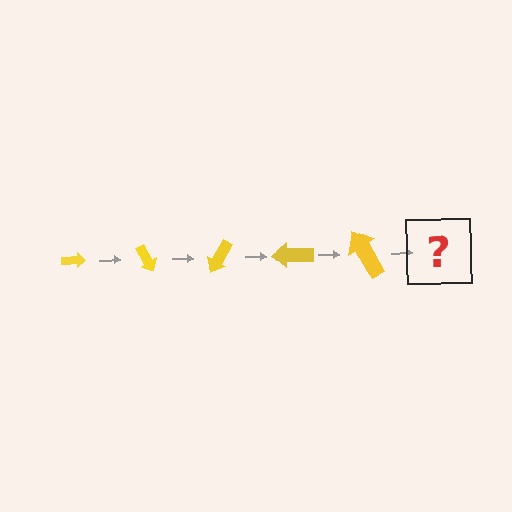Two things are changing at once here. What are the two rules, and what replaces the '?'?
The two rules are that the arrow grows larger each step and it rotates 60 degrees each step. The '?' should be an arrow, larger than the previous one and rotated 300 degrees from the start.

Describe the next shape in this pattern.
It should be an arrow, larger than the previous one and rotated 300 degrees from the start.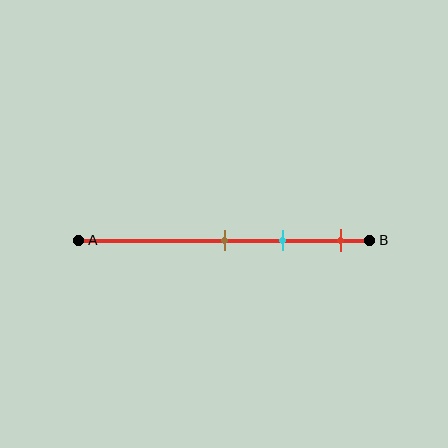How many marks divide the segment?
There are 3 marks dividing the segment.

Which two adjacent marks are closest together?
The brown and cyan marks are the closest adjacent pair.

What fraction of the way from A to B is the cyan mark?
The cyan mark is approximately 70% (0.7) of the way from A to B.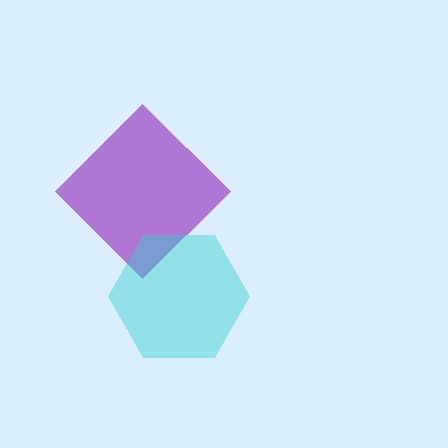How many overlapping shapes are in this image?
There are 2 overlapping shapes in the image.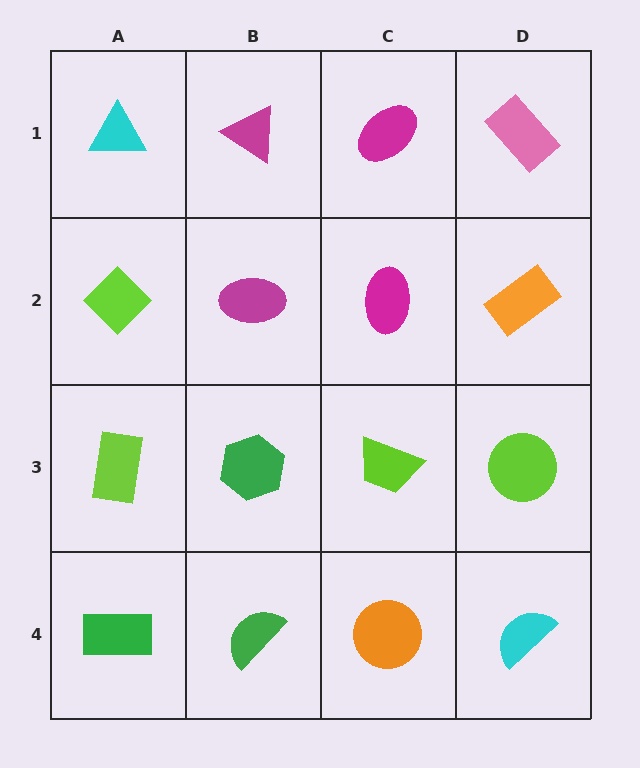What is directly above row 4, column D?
A lime circle.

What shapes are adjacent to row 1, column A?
A lime diamond (row 2, column A), a magenta triangle (row 1, column B).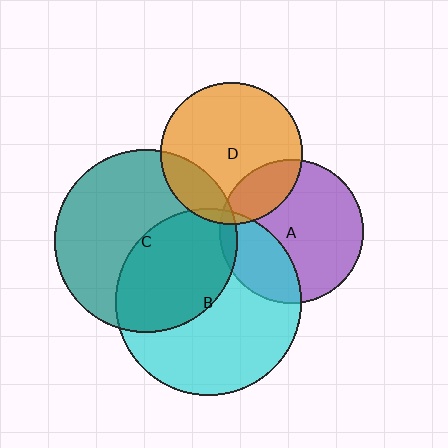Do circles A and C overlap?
Yes.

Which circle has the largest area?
Circle B (cyan).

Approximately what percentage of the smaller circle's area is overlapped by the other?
Approximately 5%.